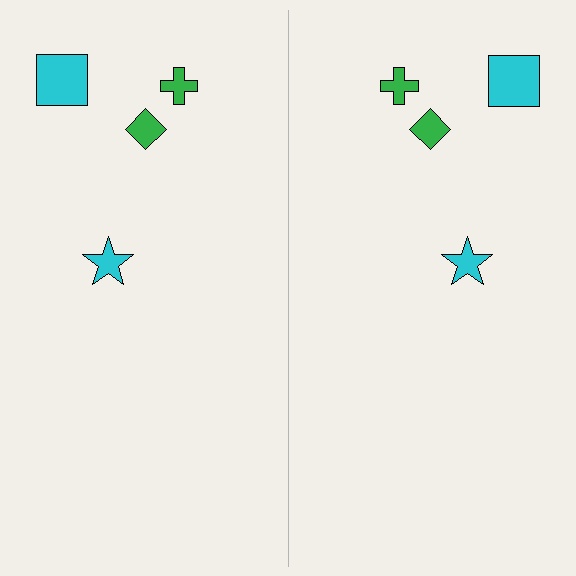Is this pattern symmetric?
Yes, this pattern has bilateral (reflection) symmetry.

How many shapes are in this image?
There are 8 shapes in this image.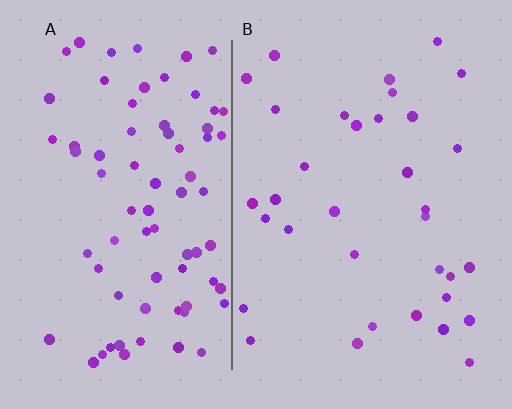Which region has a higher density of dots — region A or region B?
A (the left).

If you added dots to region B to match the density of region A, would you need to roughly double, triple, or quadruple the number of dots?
Approximately double.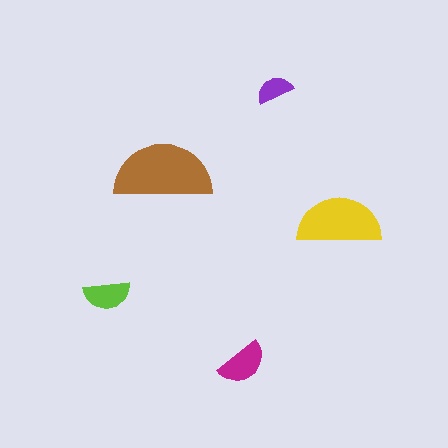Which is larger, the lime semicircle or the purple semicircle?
The lime one.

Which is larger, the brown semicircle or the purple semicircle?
The brown one.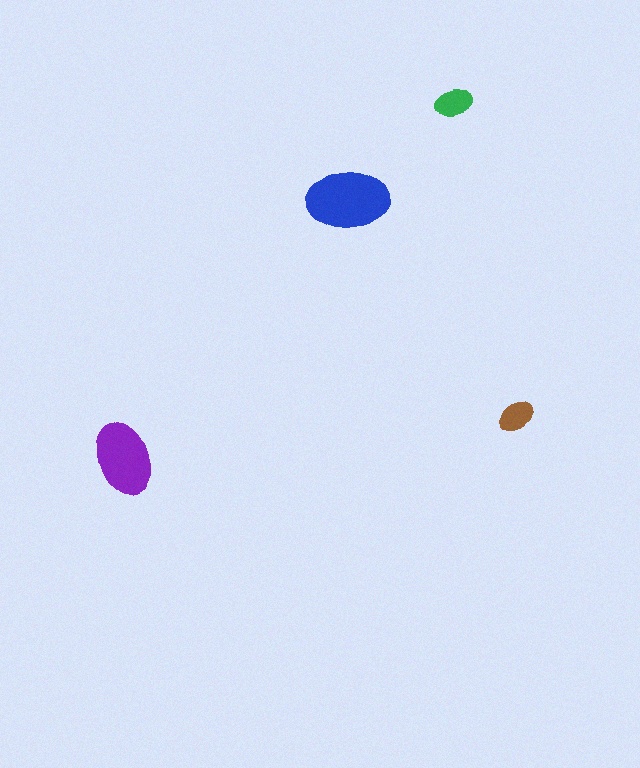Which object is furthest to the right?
The brown ellipse is rightmost.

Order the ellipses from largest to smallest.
the blue one, the purple one, the green one, the brown one.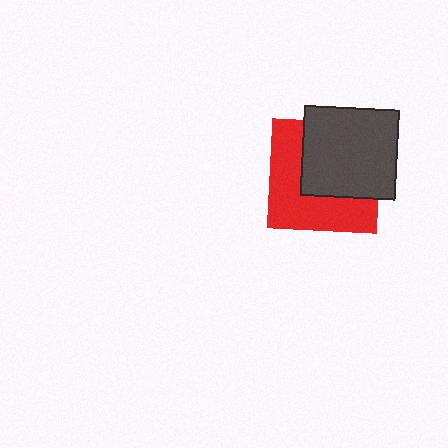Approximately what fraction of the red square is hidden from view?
Roughly 50% of the red square is hidden behind the dark gray rectangle.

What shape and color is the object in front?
The object in front is a dark gray rectangle.